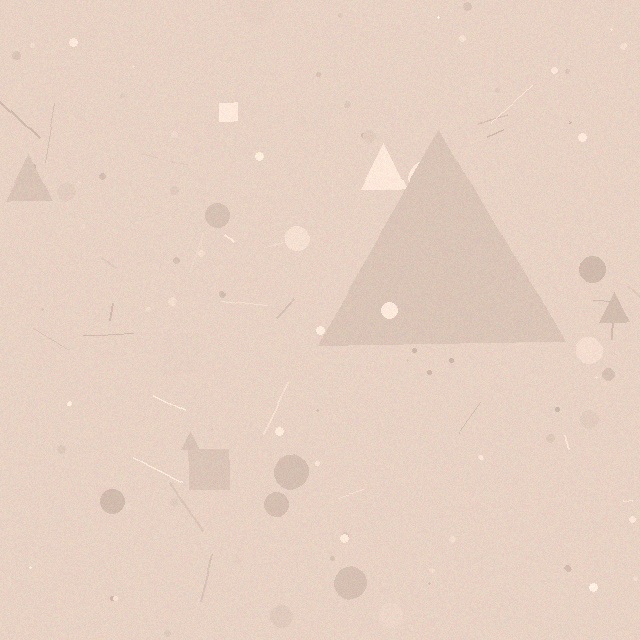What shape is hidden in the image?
A triangle is hidden in the image.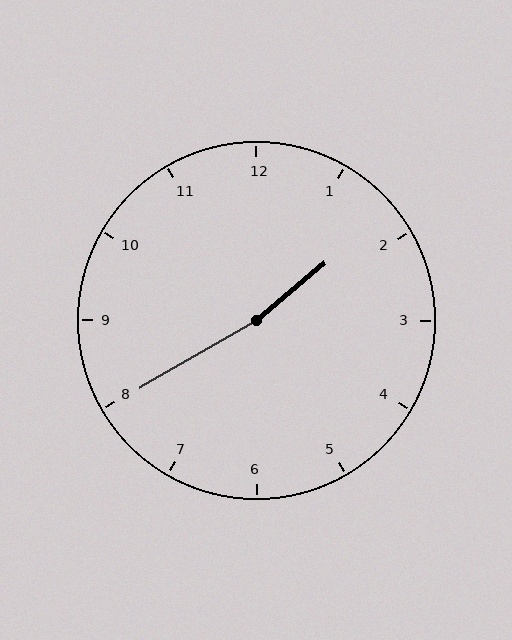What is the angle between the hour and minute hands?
Approximately 170 degrees.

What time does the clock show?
1:40.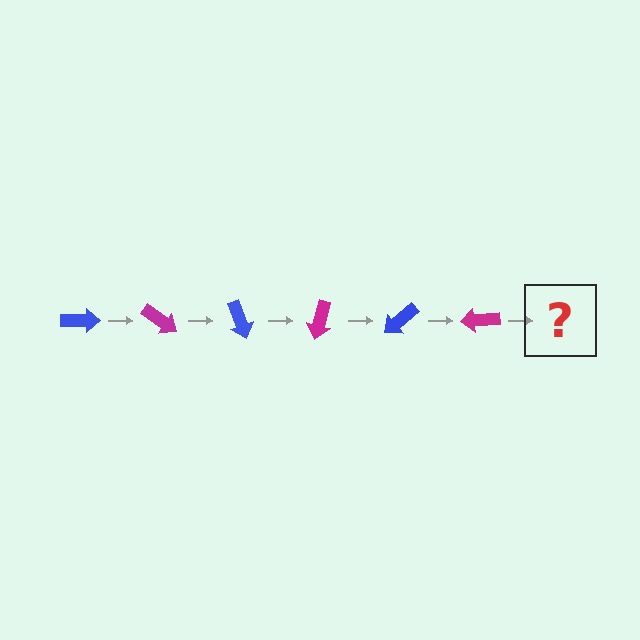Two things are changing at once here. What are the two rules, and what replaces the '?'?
The two rules are that it rotates 35 degrees each step and the color cycles through blue and magenta. The '?' should be a blue arrow, rotated 210 degrees from the start.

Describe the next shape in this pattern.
It should be a blue arrow, rotated 210 degrees from the start.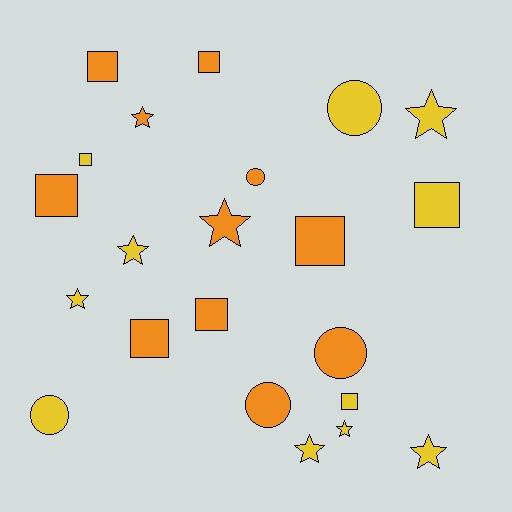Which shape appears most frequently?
Square, with 9 objects.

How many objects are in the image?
There are 22 objects.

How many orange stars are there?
There are 2 orange stars.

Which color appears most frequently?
Orange, with 11 objects.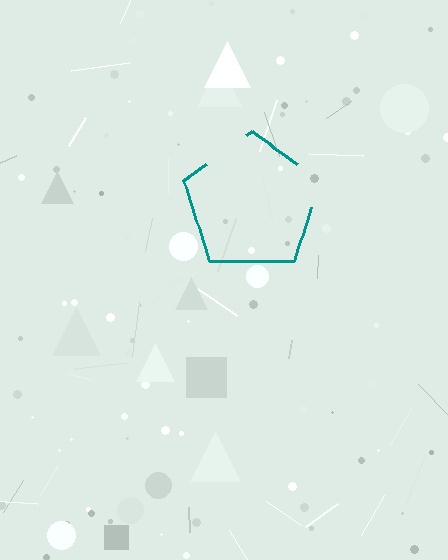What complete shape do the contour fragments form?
The contour fragments form a pentagon.